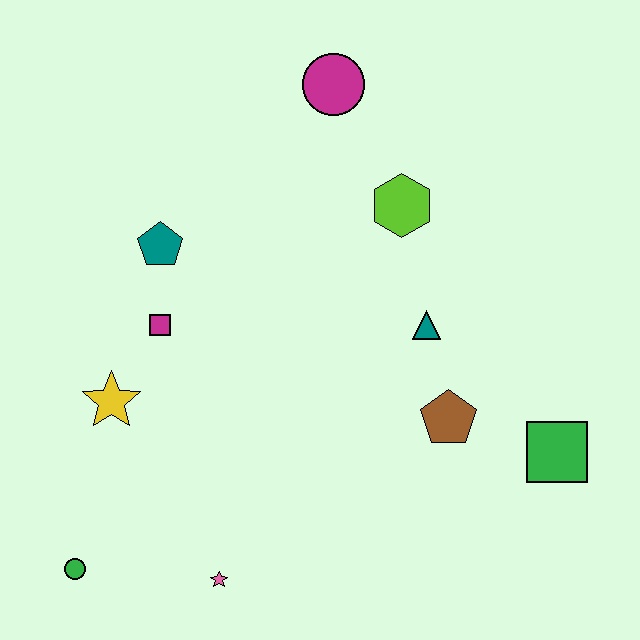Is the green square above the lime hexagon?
No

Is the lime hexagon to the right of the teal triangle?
No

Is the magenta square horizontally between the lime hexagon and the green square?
No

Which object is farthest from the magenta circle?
The green circle is farthest from the magenta circle.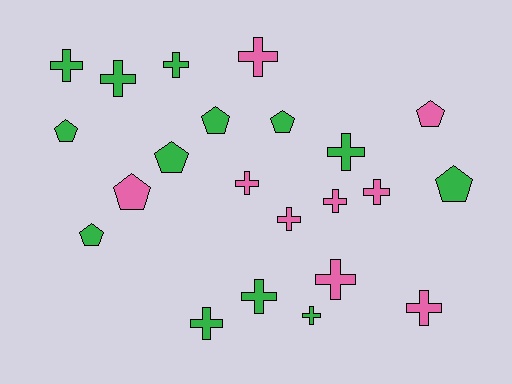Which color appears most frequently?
Green, with 13 objects.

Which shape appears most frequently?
Cross, with 14 objects.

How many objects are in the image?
There are 22 objects.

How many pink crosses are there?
There are 7 pink crosses.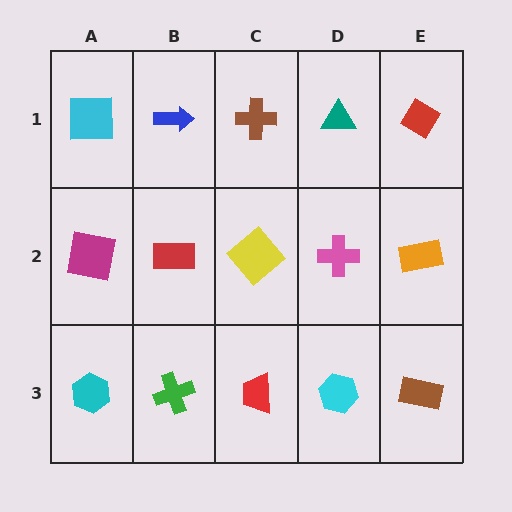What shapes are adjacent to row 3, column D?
A pink cross (row 2, column D), a red trapezoid (row 3, column C), a brown rectangle (row 3, column E).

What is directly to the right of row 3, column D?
A brown rectangle.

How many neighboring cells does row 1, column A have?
2.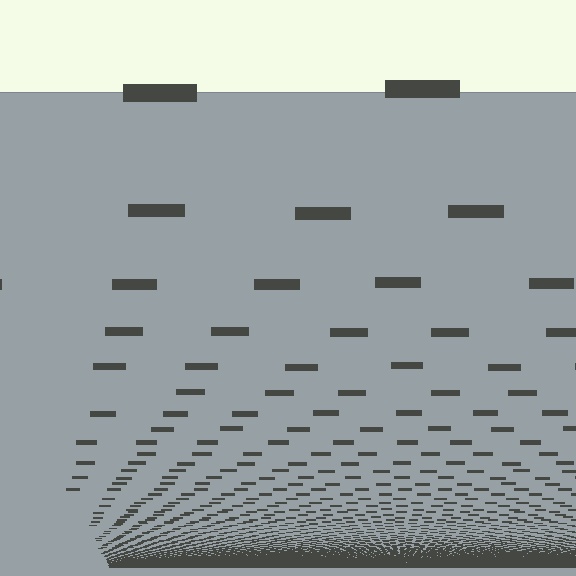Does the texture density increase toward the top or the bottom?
Density increases toward the bottom.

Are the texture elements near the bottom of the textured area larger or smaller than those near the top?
Smaller. The gradient is inverted — elements near the bottom are smaller and denser.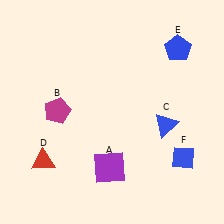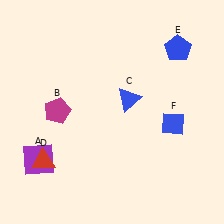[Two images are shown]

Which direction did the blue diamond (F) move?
The blue diamond (F) moved up.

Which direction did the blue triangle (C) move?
The blue triangle (C) moved left.